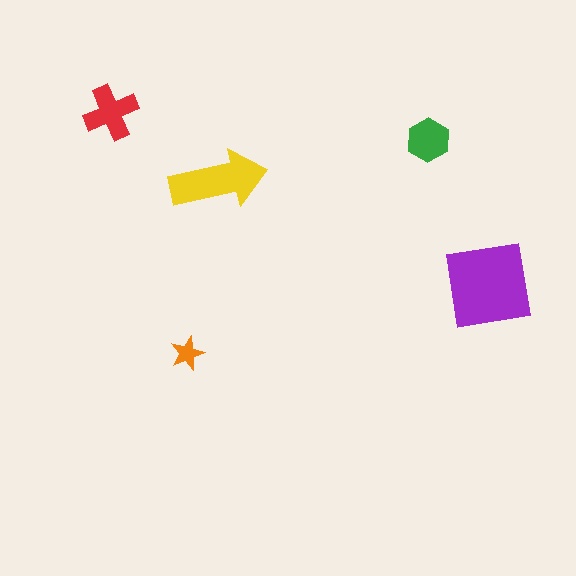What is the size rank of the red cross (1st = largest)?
3rd.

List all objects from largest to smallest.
The purple square, the yellow arrow, the red cross, the green hexagon, the orange star.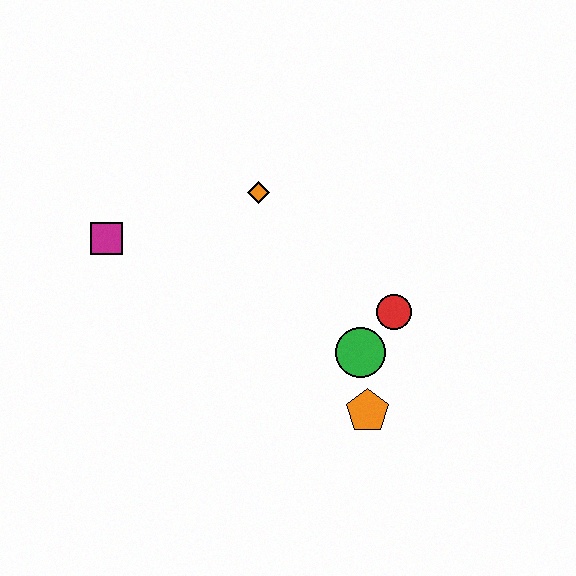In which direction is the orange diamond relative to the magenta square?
The orange diamond is to the right of the magenta square.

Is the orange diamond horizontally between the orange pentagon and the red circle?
No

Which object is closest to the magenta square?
The orange diamond is closest to the magenta square.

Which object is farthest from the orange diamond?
The orange pentagon is farthest from the orange diamond.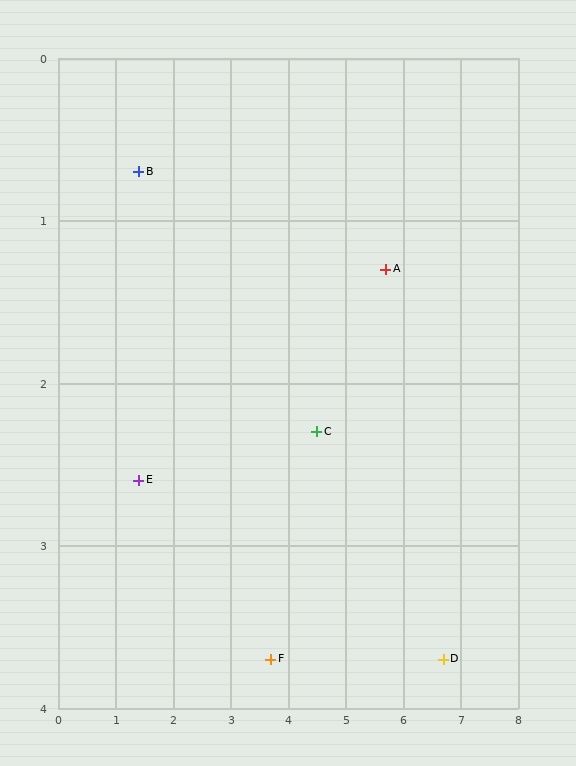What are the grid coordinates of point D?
Point D is at approximately (6.7, 3.7).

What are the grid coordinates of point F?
Point F is at approximately (3.7, 3.7).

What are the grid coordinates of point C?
Point C is at approximately (4.5, 2.3).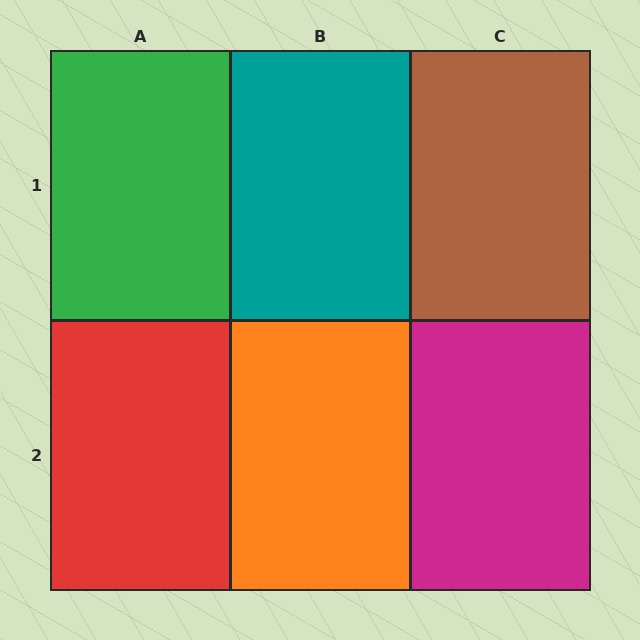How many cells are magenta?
1 cell is magenta.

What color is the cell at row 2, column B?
Orange.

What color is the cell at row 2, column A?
Red.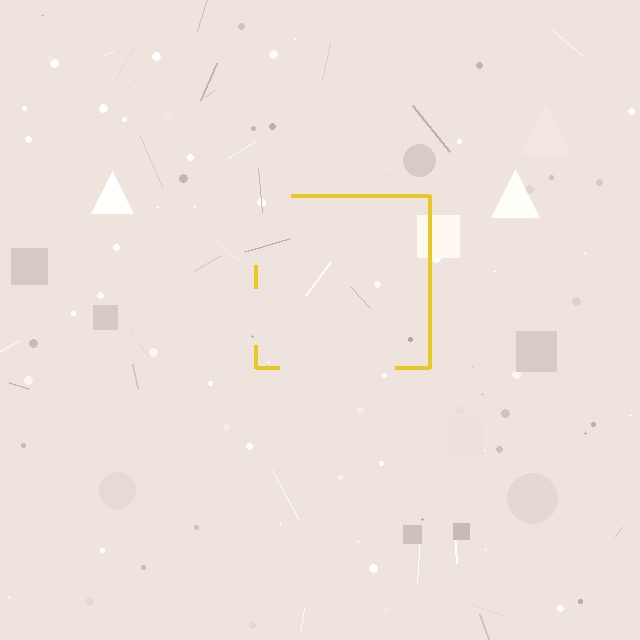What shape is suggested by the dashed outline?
The dashed outline suggests a square.